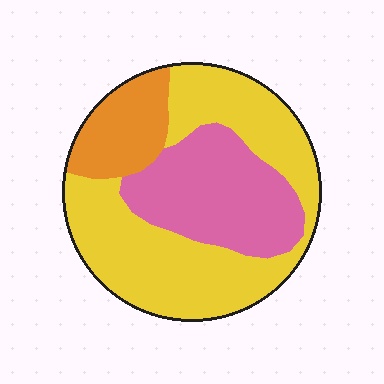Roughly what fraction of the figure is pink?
Pink takes up about one third (1/3) of the figure.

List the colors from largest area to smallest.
From largest to smallest: yellow, pink, orange.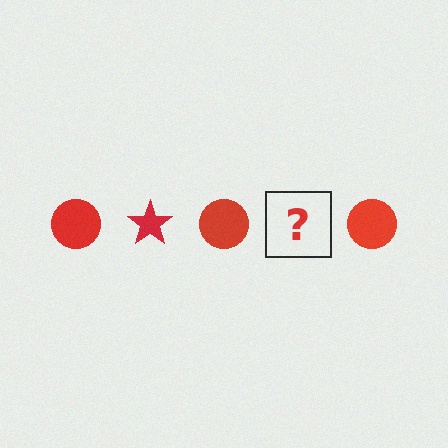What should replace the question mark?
The question mark should be replaced with a red star.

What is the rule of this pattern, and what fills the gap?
The rule is that the pattern cycles through circle, star shapes in red. The gap should be filled with a red star.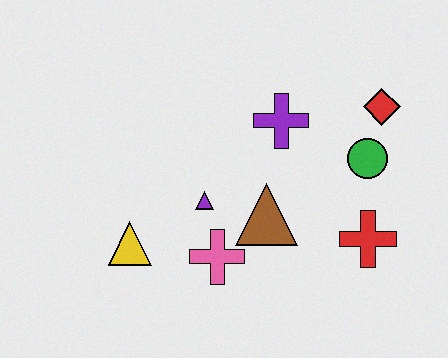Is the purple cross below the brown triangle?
No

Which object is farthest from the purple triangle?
The red diamond is farthest from the purple triangle.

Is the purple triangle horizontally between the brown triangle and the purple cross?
No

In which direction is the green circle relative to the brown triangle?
The green circle is to the right of the brown triangle.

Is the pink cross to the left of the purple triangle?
No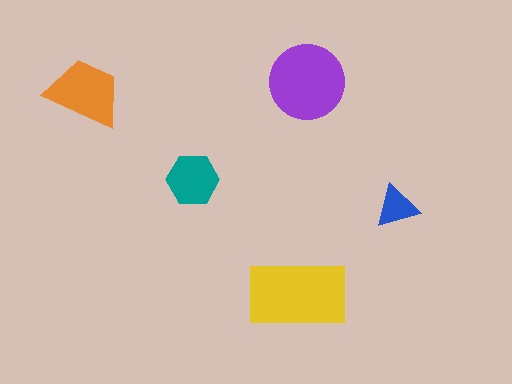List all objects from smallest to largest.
The blue triangle, the teal hexagon, the orange trapezoid, the purple circle, the yellow rectangle.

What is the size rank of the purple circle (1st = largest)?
2nd.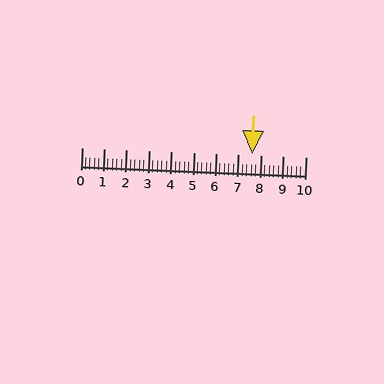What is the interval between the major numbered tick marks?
The major tick marks are spaced 1 units apart.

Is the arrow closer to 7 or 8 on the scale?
The arrow is closer to 8.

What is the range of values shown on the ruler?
The ruler shows values from 0 to 10.